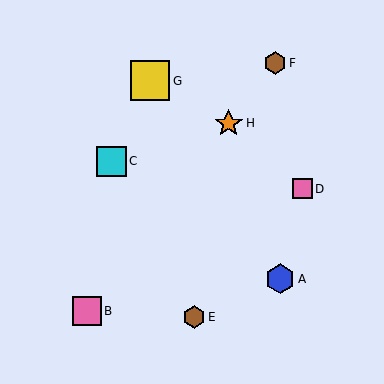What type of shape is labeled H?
Shape H is an orange star.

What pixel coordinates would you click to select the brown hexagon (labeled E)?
Click at (194, 317) to select the brown hexagon E.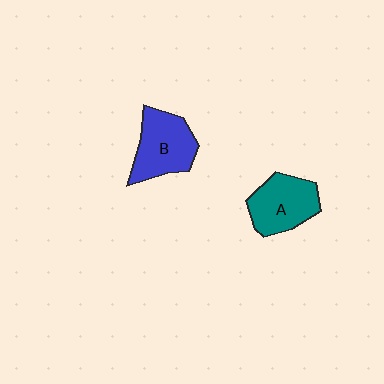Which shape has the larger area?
Shape B (blue).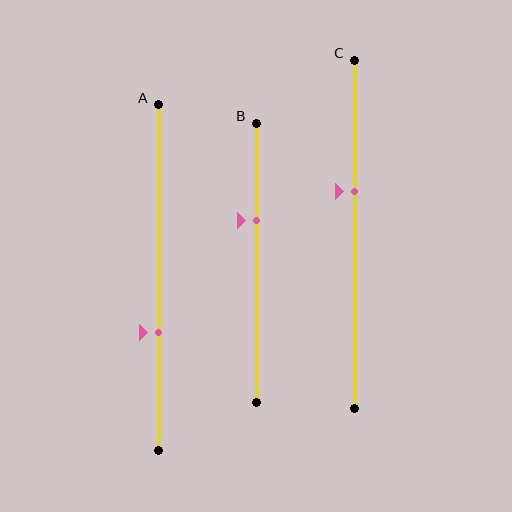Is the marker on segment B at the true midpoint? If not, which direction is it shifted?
No, the marker on segment B is shifted upward by about 15% of the segment length.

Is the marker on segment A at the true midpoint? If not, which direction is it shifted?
No, the marker on segment A is shifted downward by about 16% of the segment length.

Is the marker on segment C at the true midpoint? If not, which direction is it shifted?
No, the marker on segment C is shifted upward by about 12% of the segment length.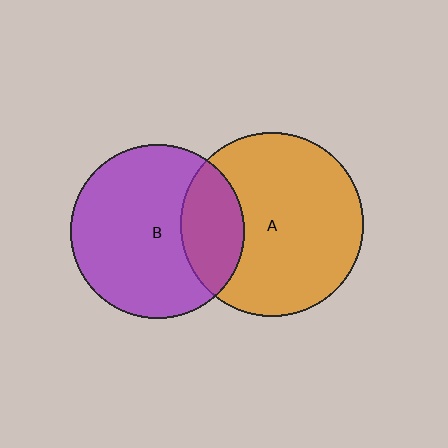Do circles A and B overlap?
Yes.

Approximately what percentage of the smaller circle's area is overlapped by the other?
Approximately 25%.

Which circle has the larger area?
Circle A (orange).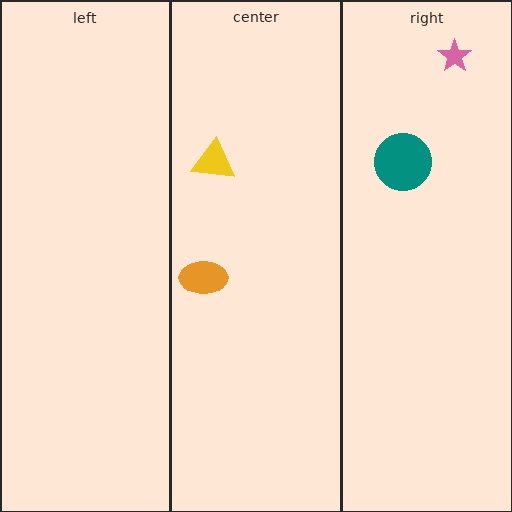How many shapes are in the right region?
2.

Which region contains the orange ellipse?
The center region.